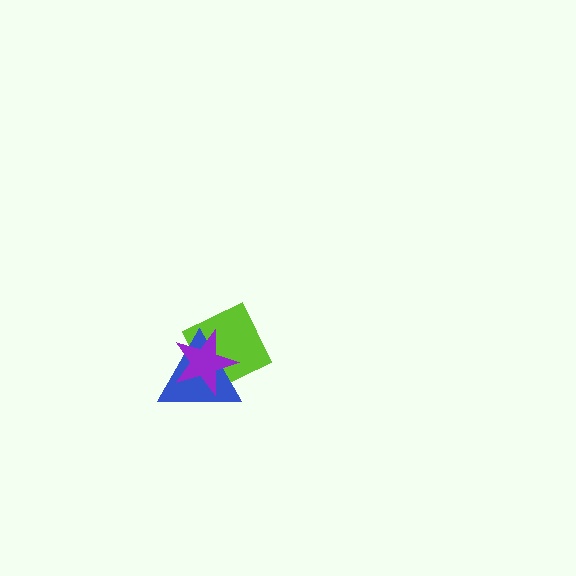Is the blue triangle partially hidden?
Yes, it is partially covered by another shape.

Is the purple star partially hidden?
No, no other shape covers it.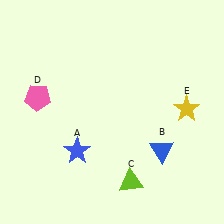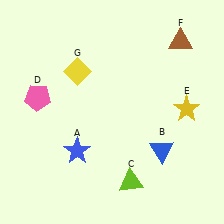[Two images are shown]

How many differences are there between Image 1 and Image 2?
There are 2 differences between the two images.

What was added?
A brown triangle (F), a yellow diamond (G) were added in Image 2.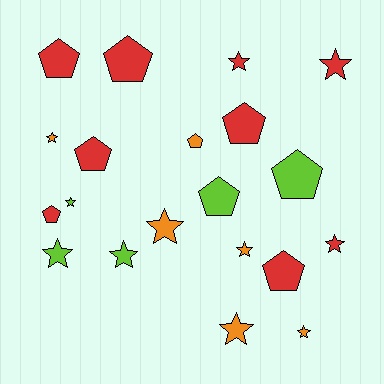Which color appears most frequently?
Red, with 9 objects.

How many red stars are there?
There are 3 red stars.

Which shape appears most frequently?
Star, with 11 objects.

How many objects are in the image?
There are 20 objects.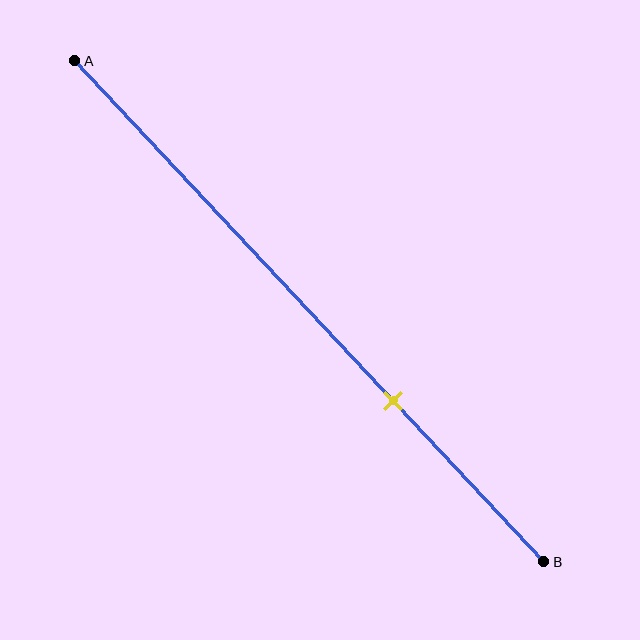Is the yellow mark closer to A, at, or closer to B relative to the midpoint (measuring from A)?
The yellow mark is closer to point B than the midpoint of segment AB.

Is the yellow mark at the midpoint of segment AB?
No, the mark is at about 70% from A, not at the 50% midpoint.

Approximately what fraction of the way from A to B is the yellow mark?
The yellow mark is approximately 70% of the way from A to B.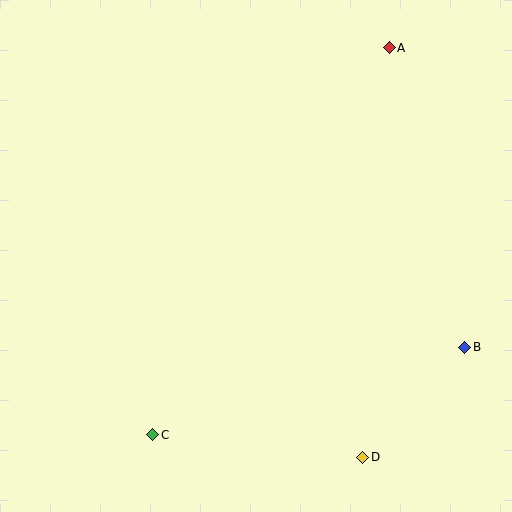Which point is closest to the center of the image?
Point C at (153, 435) is closest to the center.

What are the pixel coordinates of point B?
Point B is at (465, 347).